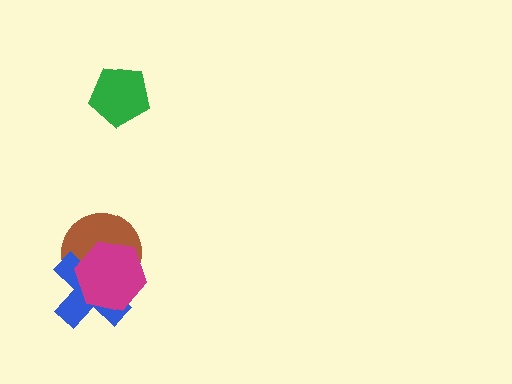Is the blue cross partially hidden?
Yes, it is partially covered by another shape.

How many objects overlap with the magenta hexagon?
2 objects overlap with the magenta hexagon.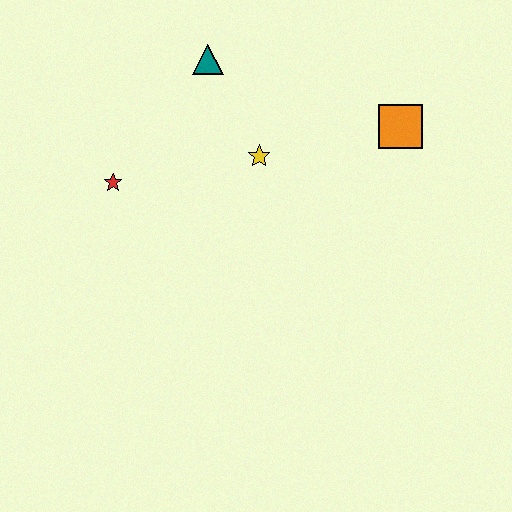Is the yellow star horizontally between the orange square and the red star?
Yes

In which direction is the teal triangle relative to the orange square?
The teal triangle is to the left of the orange square.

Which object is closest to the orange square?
The yellow star is closest to the orange square.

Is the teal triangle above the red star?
Yes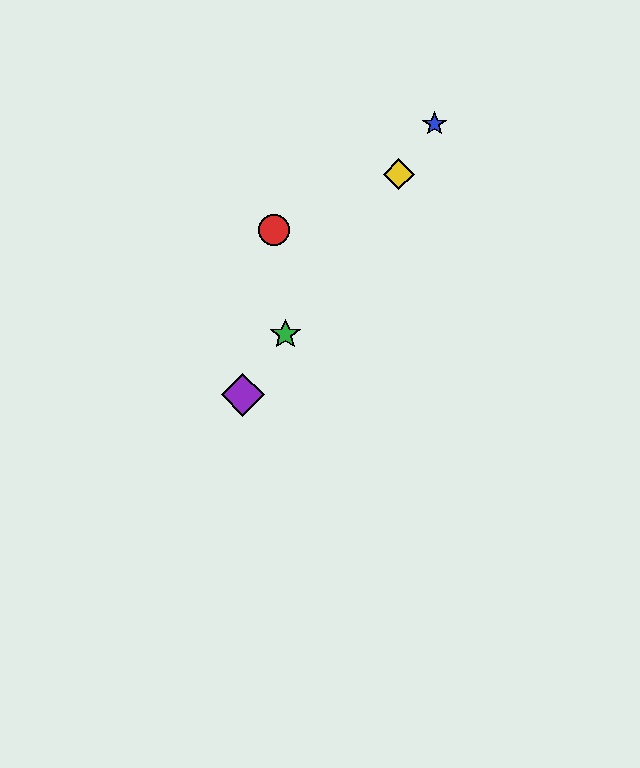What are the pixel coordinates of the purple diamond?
The purple diamond is at (243, 395).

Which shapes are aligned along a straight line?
The blue star, the green star, the yellow diamond, the purple diamond are aligned along a straight line.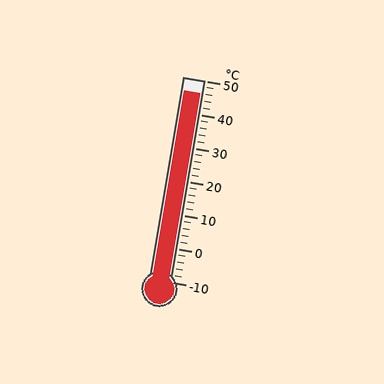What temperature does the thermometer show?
The thermometer shows approximately 46°C.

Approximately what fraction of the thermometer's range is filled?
The thermometer is filled to approximately 95% of its range.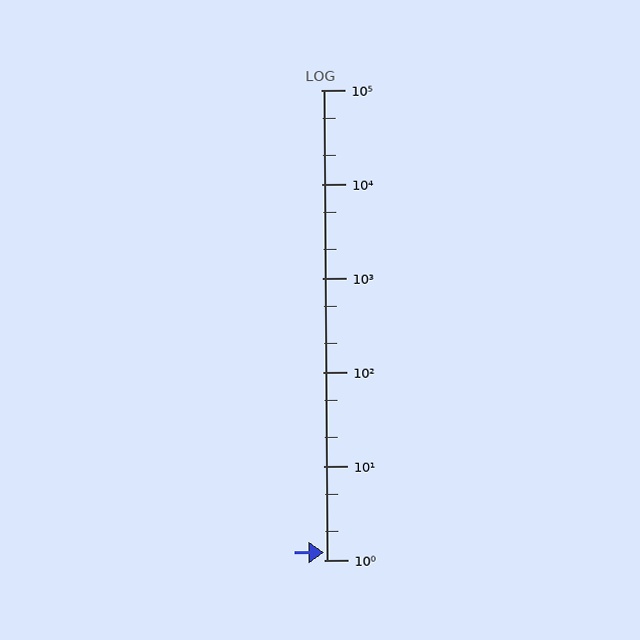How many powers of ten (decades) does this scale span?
The scale spans 5 decades, from 1 to 100000.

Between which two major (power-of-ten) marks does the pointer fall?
The pointer is between 1 and 10.